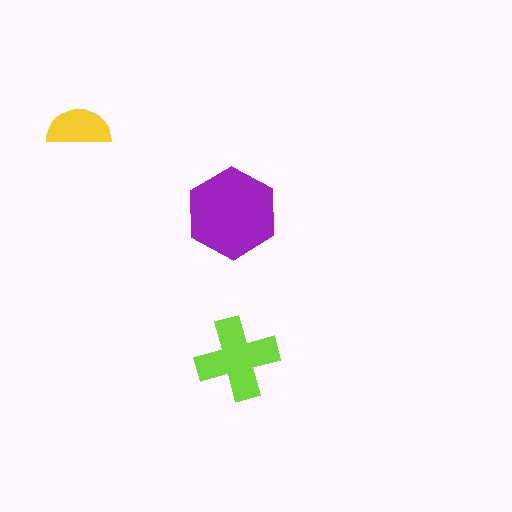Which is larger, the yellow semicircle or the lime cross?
The lime cross.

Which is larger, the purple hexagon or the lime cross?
The purple hexagon.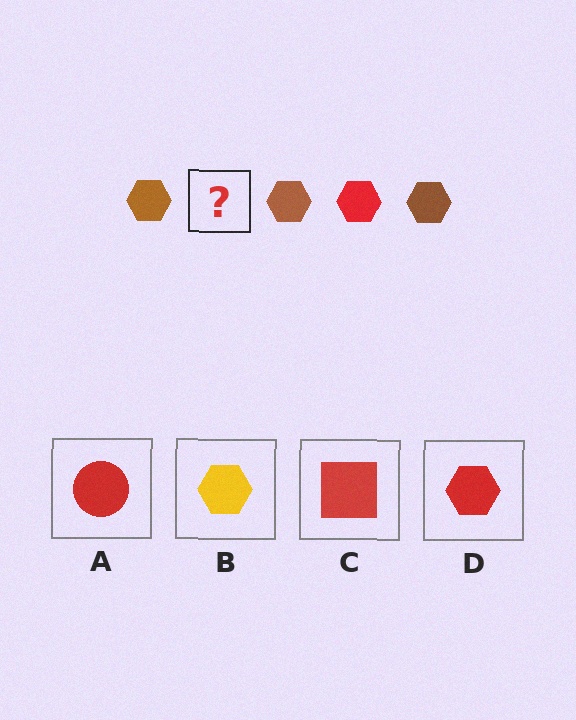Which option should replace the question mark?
Option D.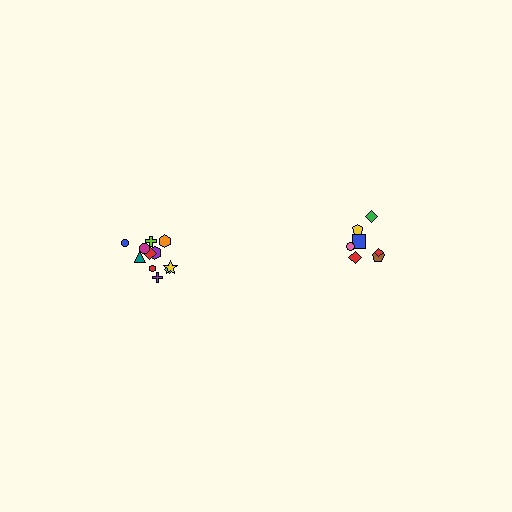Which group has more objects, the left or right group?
The left group.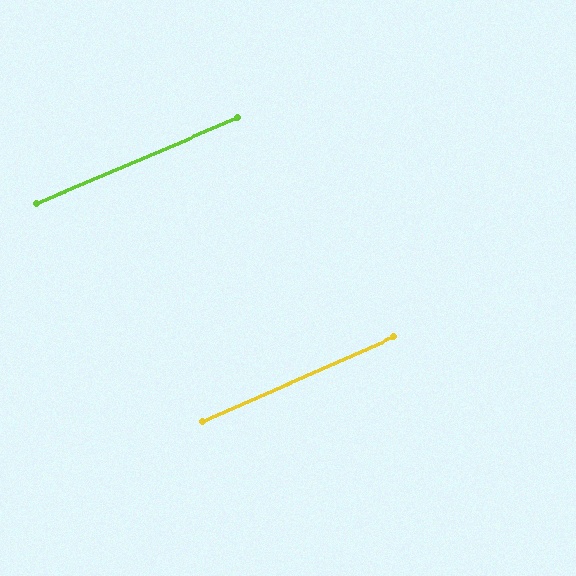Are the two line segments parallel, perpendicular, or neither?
Parallel — their directions differ by only 1.1°.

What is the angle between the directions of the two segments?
Approximately 1 degree.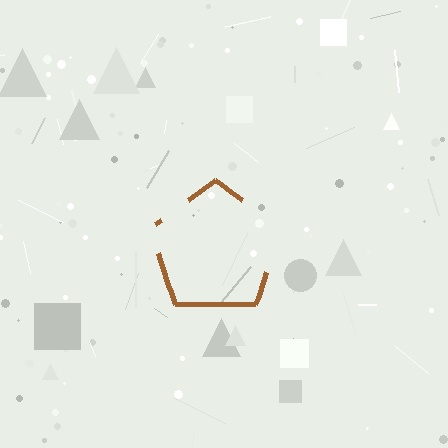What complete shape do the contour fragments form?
The contour fragments form a pentagon.